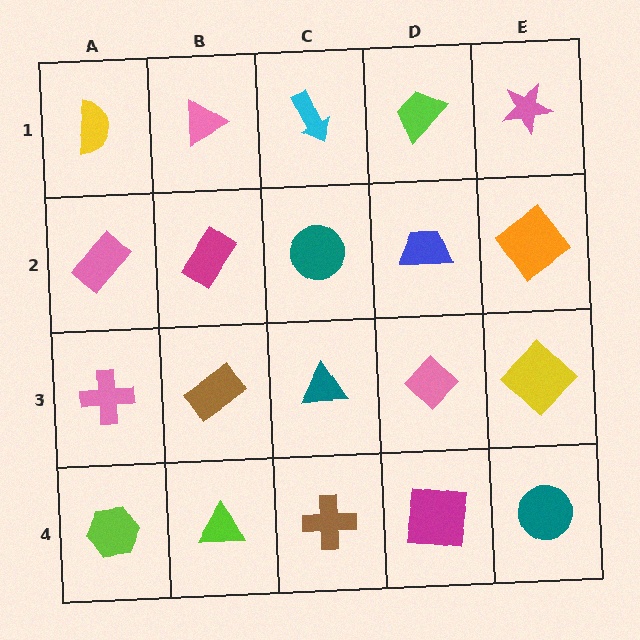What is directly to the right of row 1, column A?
A pink triangle.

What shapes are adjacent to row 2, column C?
A cyan arrow (row 1, column C), a teal triangle (row 3, column C), a magenta rectangle (row 2, column B), a blue trapezoid (row 2, column D).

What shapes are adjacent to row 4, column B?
A brown rectangle (row 3, column B), a lime hexagon (row 4, column A), a brown cross (row 4, column C).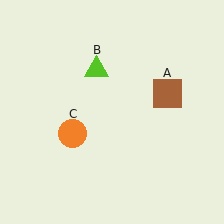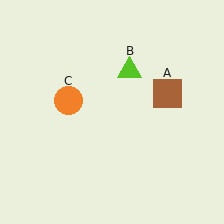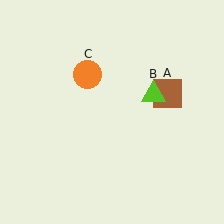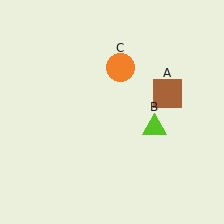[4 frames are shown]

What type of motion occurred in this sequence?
The lime triangle (object B), orange circle (object C) rotated clockwise around the center of the scene.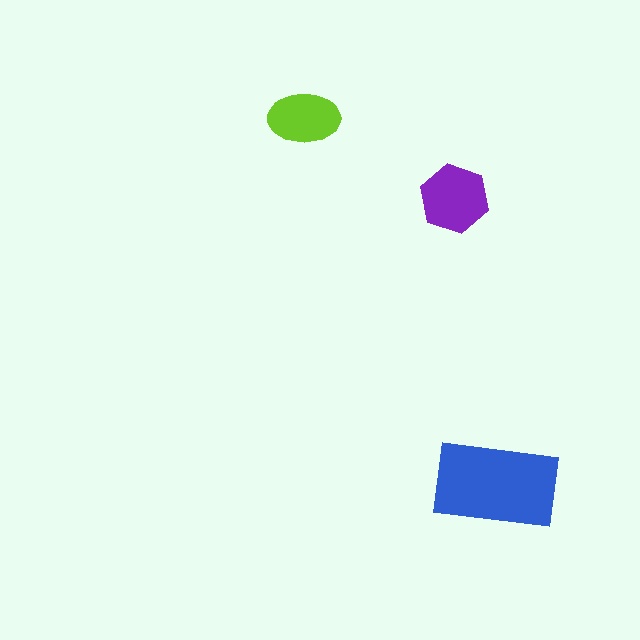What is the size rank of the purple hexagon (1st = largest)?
2nd.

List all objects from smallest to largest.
The lime ellipse, the purple hexagon, the blue rectangle.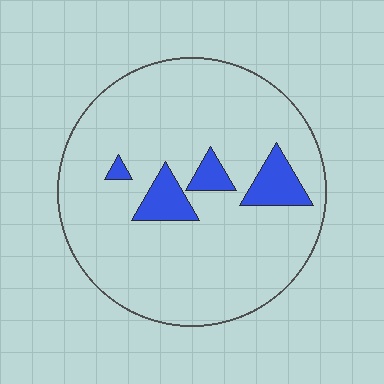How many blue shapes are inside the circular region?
4.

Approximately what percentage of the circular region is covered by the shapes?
Approximately 10%.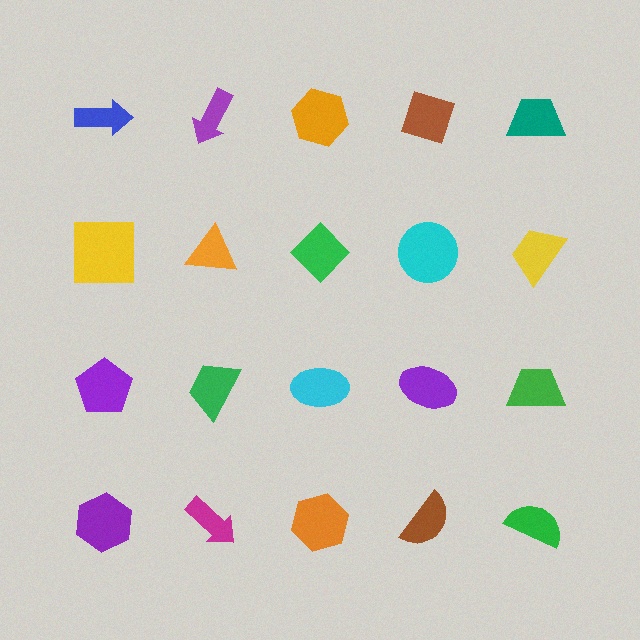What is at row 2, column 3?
A green diamond.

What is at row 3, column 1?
A purple pentagon.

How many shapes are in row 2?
5 shapes.